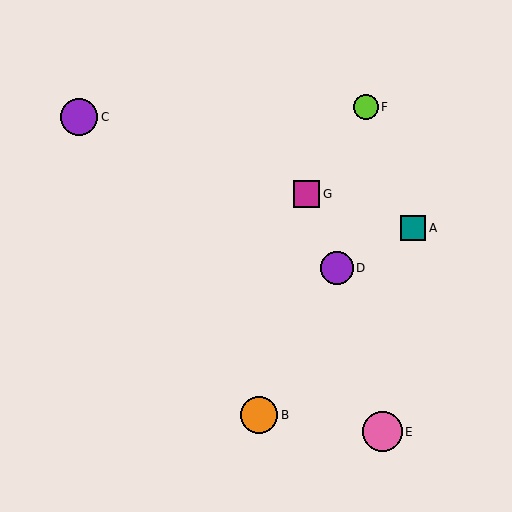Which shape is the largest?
The pink circle (labeled E) is the largest.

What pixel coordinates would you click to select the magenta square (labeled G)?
Click at (307, 194) to select the magenta square G.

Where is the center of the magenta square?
The center of the magenta square is at (307, 194).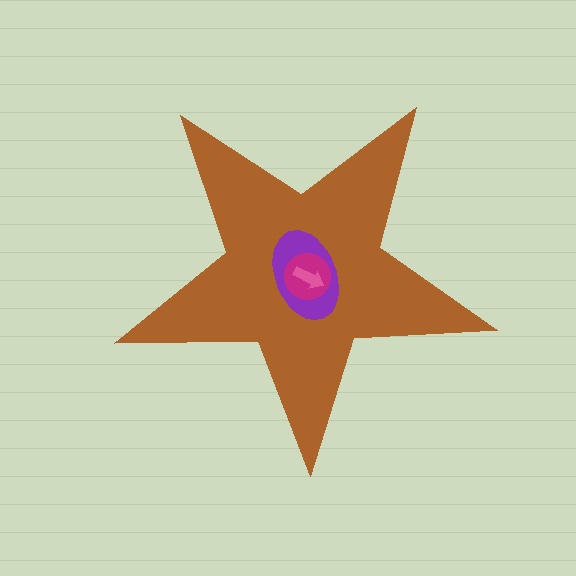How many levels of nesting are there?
4.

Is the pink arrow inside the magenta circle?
Yes.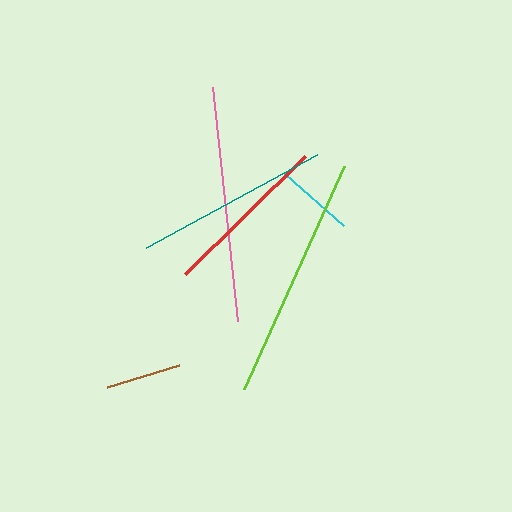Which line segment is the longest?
The lime line is the longest at approximately 245 pixels.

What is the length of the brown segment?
The brown segment is approximately 76 pixels long.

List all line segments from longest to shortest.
From longest to shortest: lime, pink, teal, red, cyan, brown.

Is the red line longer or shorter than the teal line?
The teal line is longer than the red line.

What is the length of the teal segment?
The teal segment is approximately 195 pixels long.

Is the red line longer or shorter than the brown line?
The red line is longer than the brown line.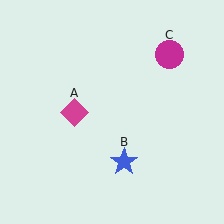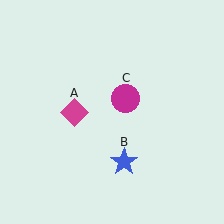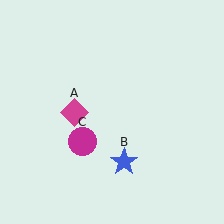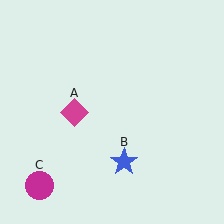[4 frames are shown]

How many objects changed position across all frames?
1 object changed position: magenta circle (object C).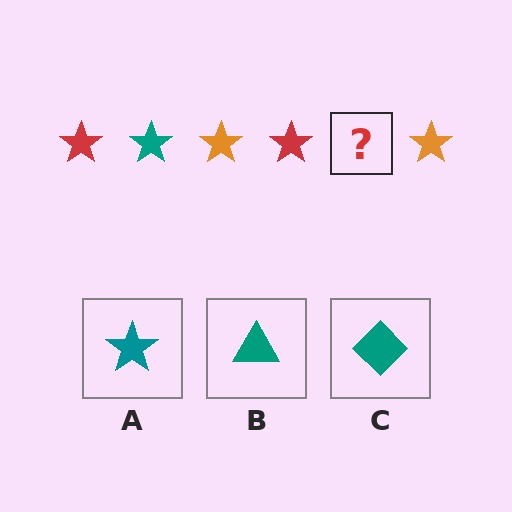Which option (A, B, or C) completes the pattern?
A.